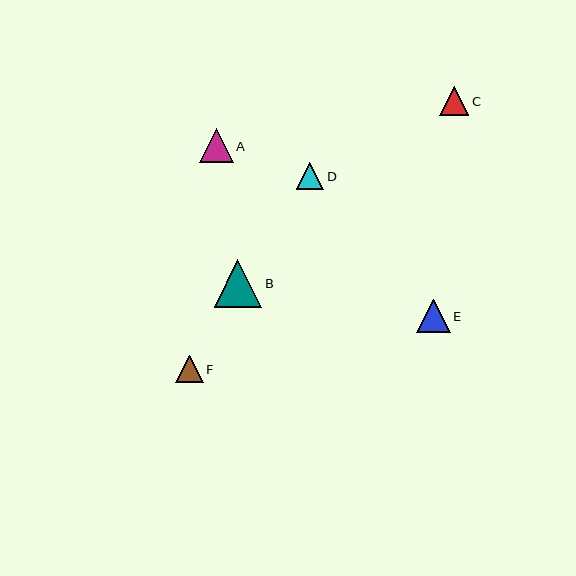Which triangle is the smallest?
Triangle F is the smallest with a size of approximately 27 pixels.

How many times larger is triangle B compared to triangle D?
Triangle B is approximately 1.7 times the size of triangle D.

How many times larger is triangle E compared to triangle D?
Triangle E is approximately 1.2 times the size of triangle D.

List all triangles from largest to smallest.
From largest to smallest: B, A, E, C, D, F.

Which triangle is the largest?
Triangle B is the largest with a size of approximately 48 pixels.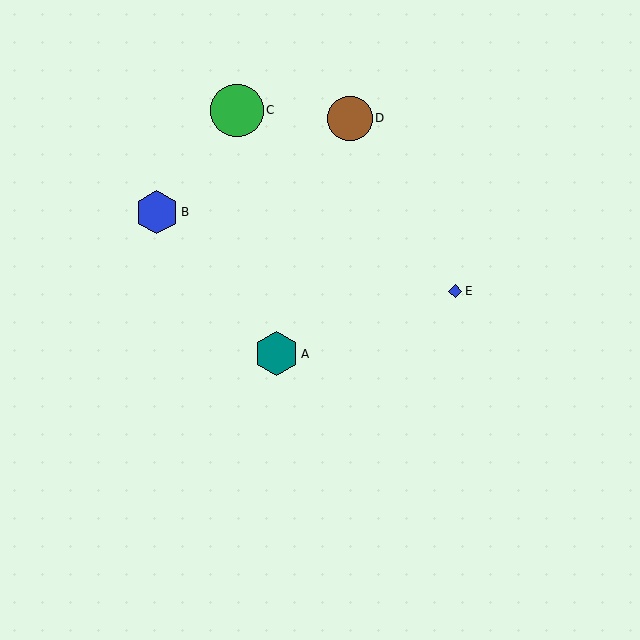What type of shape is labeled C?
Shape C is a green circle.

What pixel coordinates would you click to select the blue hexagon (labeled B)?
Click at (157, 212) to select the blue hexagon B.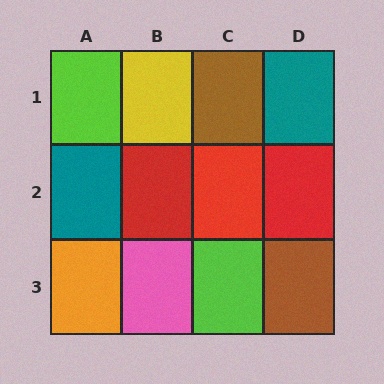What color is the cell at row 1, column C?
Brown.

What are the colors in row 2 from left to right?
Teal, red, red, red.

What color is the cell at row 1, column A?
Lime.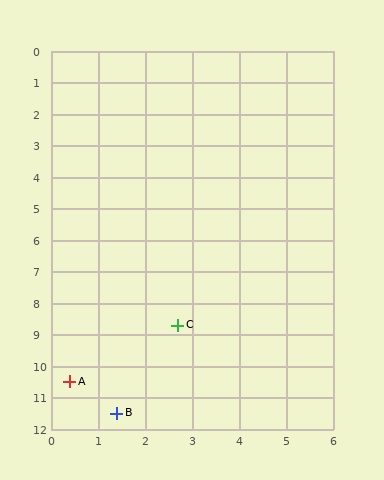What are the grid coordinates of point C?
Point C is at approximately (2.7, 8.7).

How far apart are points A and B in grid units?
Points A and B are about 1.4 grid units apart.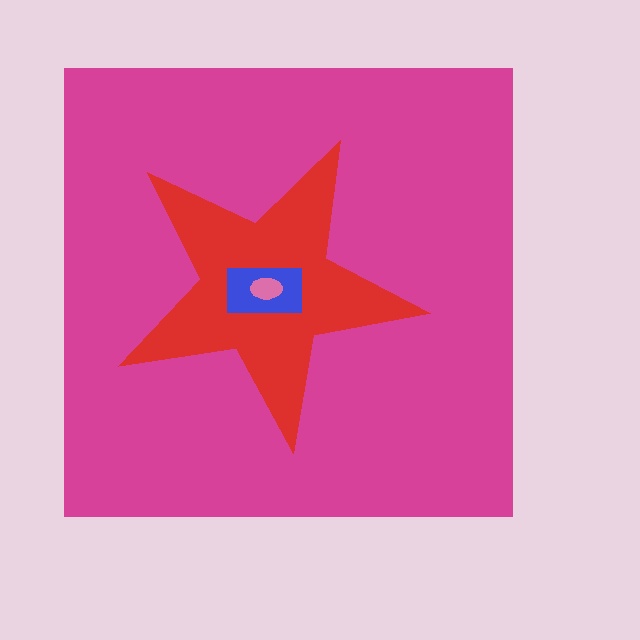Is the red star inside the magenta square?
Yes.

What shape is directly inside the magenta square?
The red star.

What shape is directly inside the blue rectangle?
The pink ellipse.